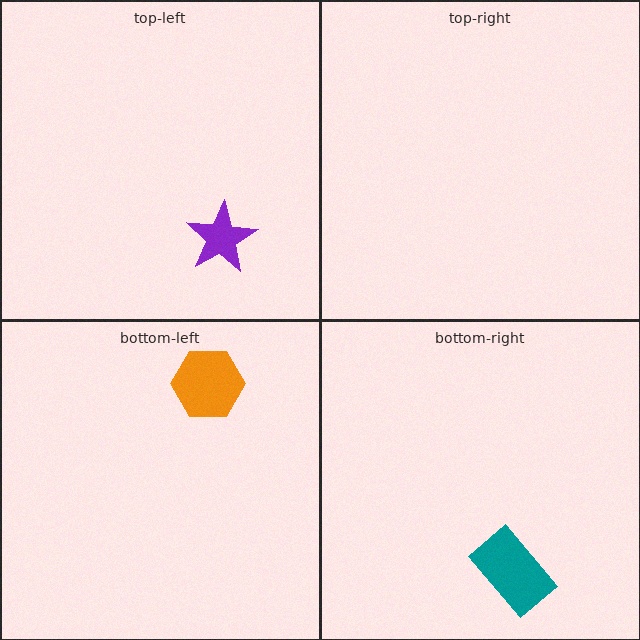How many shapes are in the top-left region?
1.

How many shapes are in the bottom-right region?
1.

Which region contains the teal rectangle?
The bottom-right region.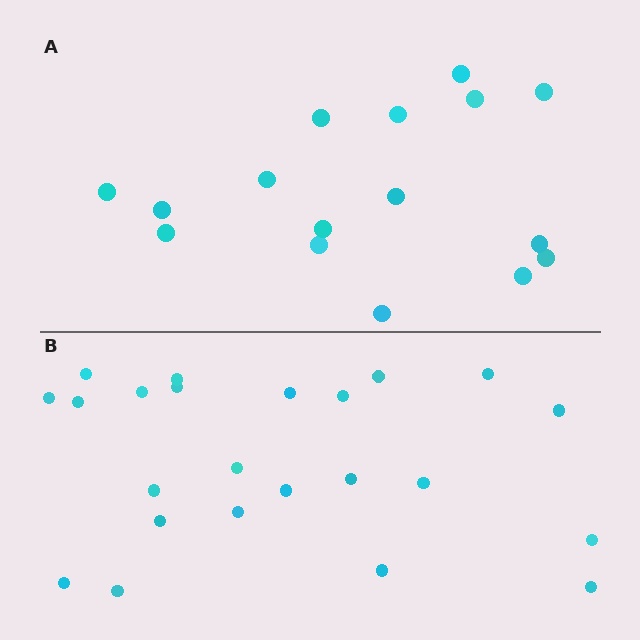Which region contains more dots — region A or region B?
Region B (the bottom region) has more dots.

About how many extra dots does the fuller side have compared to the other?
Region B has roughly 8 or so more dots than region A.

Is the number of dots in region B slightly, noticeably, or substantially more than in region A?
Region B has noticeably more, but not dramatically so. The ratio is roughly 1.4 to 1.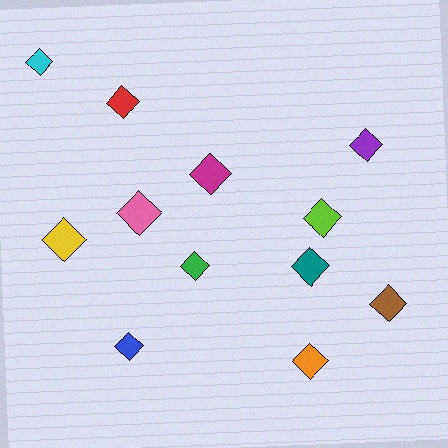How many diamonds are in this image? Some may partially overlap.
There are 12 diamonds.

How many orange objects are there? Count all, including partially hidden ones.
There is 1 orange object.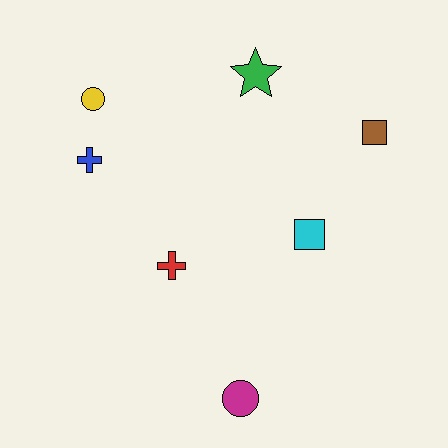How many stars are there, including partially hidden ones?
There is 1 star.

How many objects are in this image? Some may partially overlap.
There are 7 objects.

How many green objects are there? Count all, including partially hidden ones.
There is 1 green object.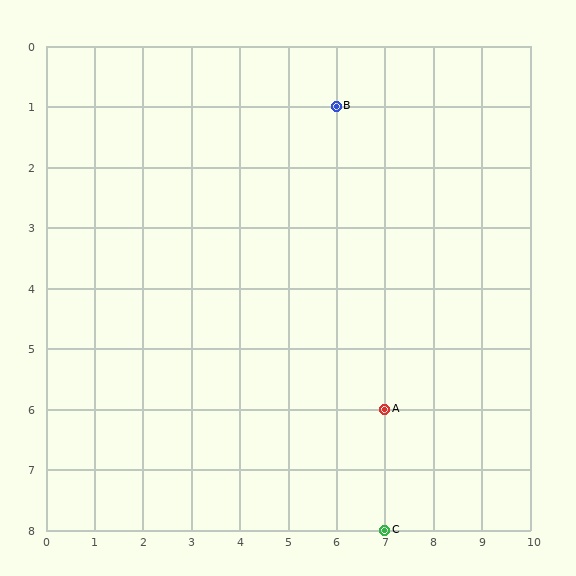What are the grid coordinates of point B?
Point B is at grid coordinates (6, 1).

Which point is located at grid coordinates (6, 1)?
Point B is at (6, 1).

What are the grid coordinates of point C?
Point C is at grid coordinates (7, 8).